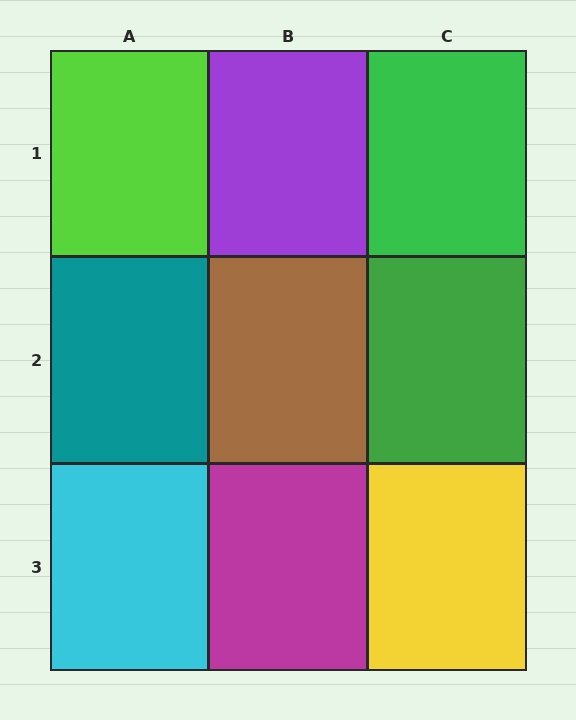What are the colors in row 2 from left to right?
Teal, brown, green.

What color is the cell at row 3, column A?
Cyan.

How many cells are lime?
1 cell is lime.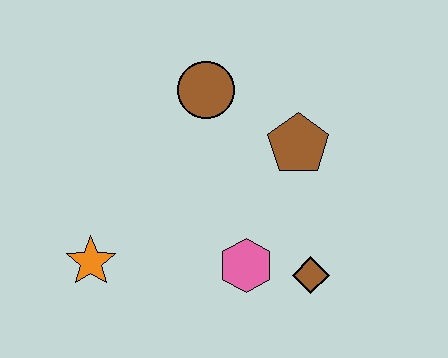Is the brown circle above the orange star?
Yes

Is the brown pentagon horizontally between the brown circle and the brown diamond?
Yes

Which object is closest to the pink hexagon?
The brown diamond is closest to the pink hexagon.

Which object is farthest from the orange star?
The brown pentagon is farthest from the orange star.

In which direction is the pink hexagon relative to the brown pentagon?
The pink hexagon is below the brown pentagon.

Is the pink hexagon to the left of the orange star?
No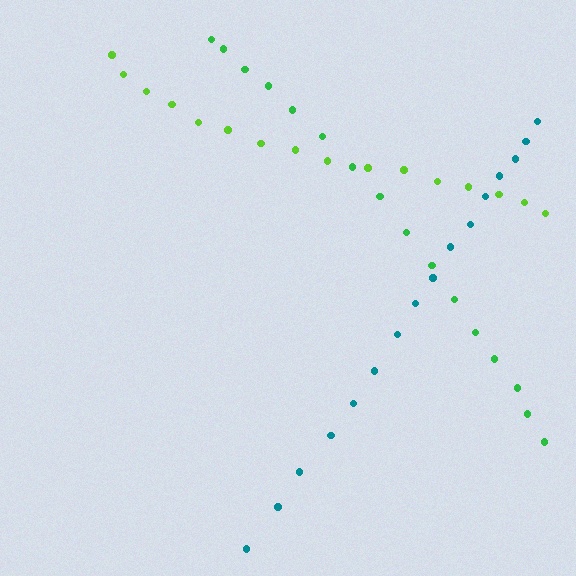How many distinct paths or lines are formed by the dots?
There are 3 distinct paths.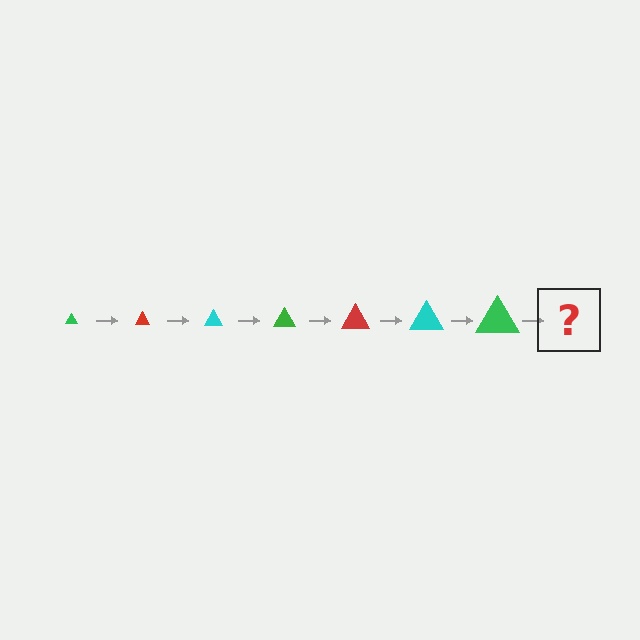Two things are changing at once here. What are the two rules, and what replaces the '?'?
The two rules are that the triangle grows larger each step and the color cycles through green, red, and cyan. The '?' should be a red triangle, larger than the previous one.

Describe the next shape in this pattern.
It should be a red triangle, larger than the previous one.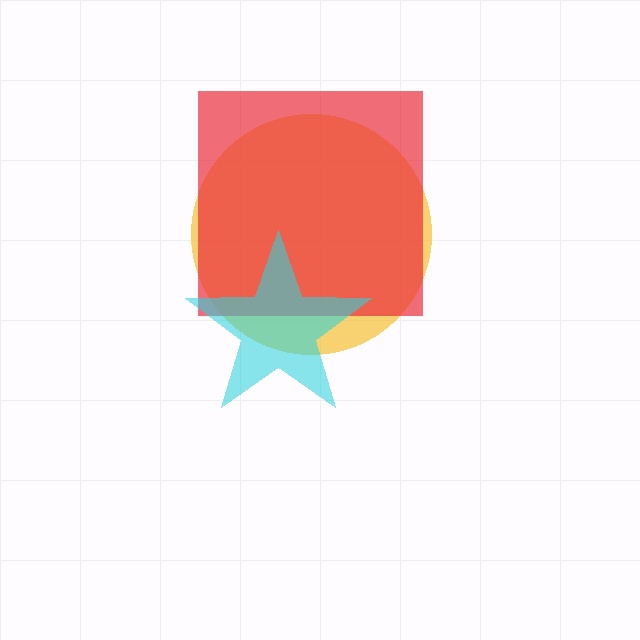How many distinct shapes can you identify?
There are 3 distinct shapes: a yellow circle, a red square, a cyan star.